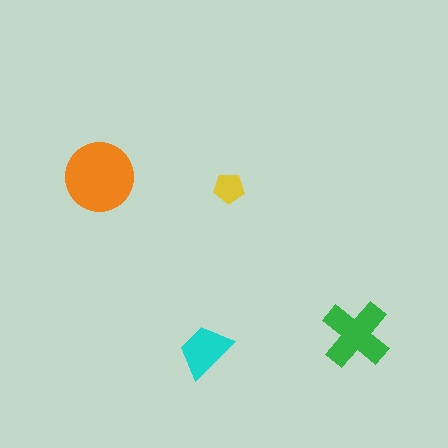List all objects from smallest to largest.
The yellow pentagon, the cyan trapezoid, the green cross, the orange circle.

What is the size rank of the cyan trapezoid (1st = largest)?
3rd.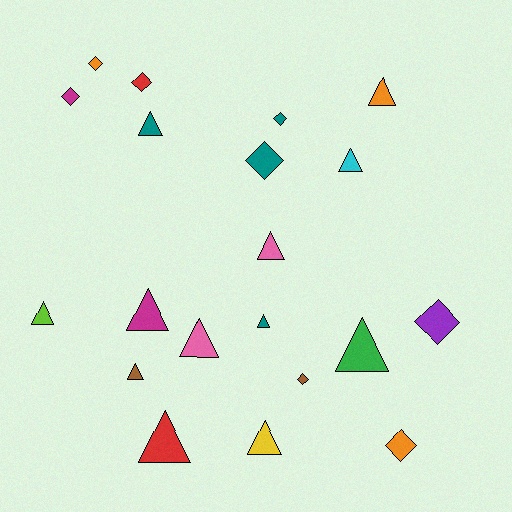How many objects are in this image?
There are 20 objects.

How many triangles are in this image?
There are 12 triangles.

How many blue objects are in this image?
There are no blue objects.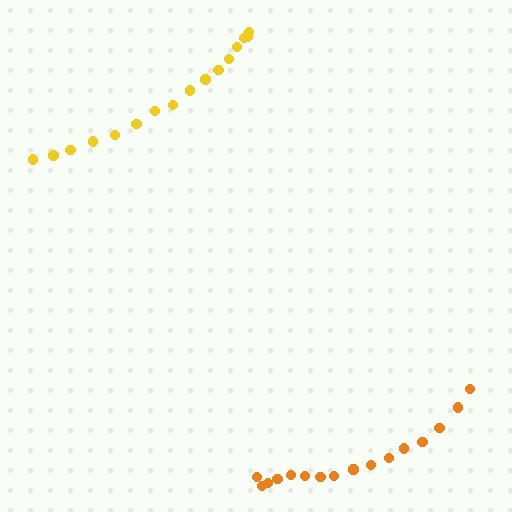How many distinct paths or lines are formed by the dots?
There are 2 distinct paths.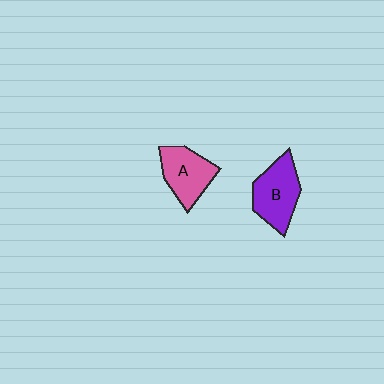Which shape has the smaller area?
Shape A (pink).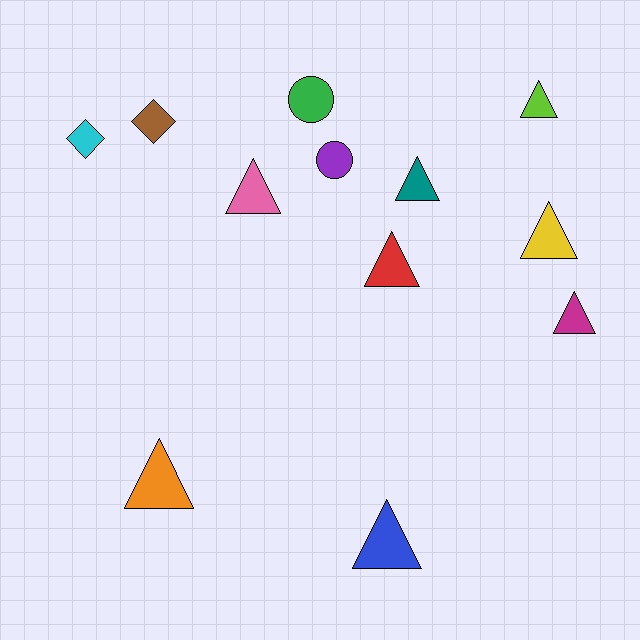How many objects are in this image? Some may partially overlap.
There are 12 objects.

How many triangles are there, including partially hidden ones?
There are 8 triangles.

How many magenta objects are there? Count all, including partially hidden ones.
There is 1 magenta object.